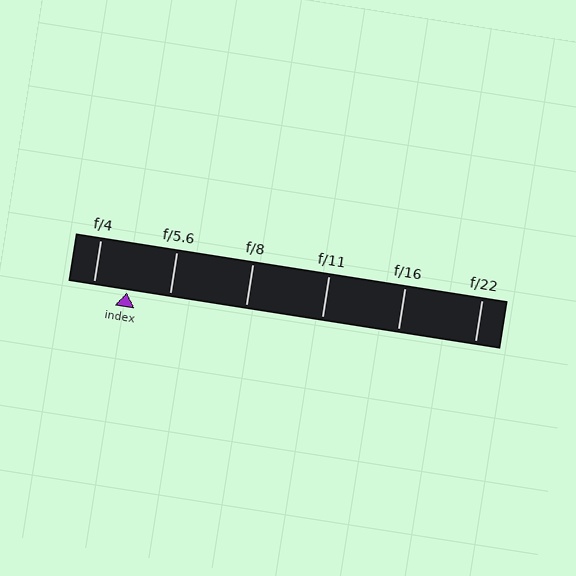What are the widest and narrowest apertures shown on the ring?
The widest aperture shown is f/4 and the narrowest is f/22.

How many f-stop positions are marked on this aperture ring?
There are 6 f-stop positions marked.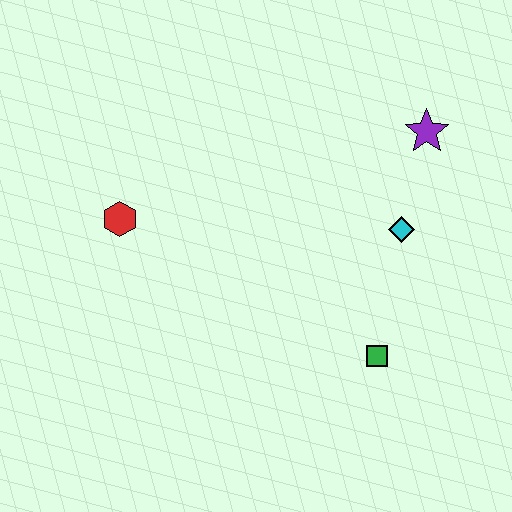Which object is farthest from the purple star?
The red hexagon is farthest from the purple star.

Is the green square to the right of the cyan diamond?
No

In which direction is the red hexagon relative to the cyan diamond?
The red hexagon is to the left of the cyan diamond.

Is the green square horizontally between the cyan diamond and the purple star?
No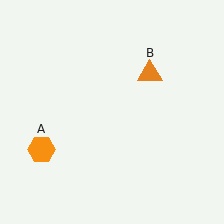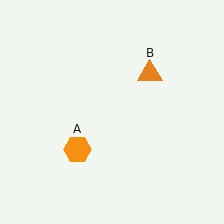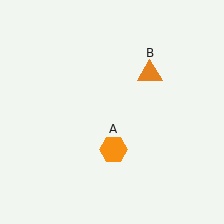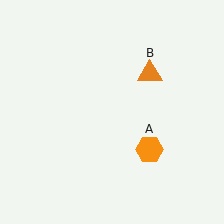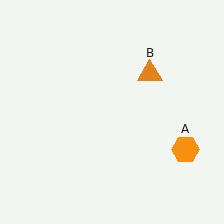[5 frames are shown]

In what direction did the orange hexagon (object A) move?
The orange hexagon (object A) moved right.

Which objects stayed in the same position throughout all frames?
Orange triangle (object B) remained stationary.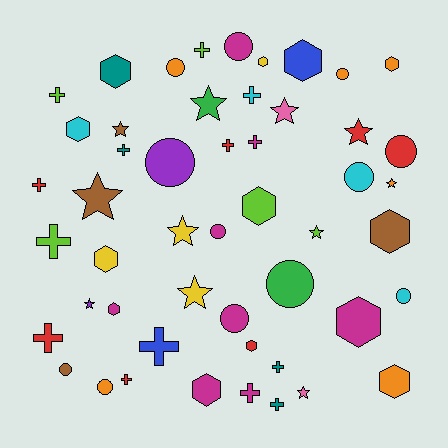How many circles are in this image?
There are 12 circles.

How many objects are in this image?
There are 50 objects.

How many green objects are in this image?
There are 2 green objects.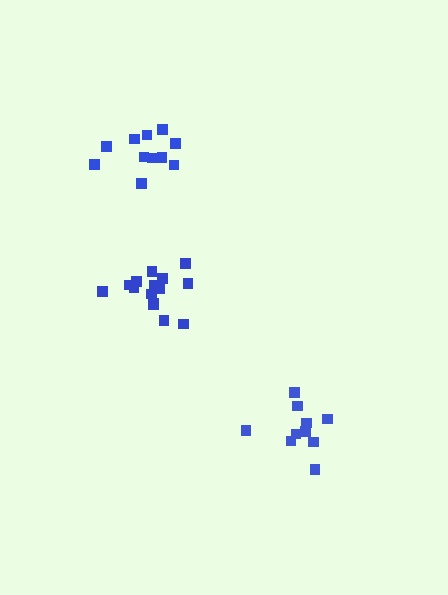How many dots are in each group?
Group 1: 11 dots, Group 2: 10 dots, Group 3: 15 dots (36 total).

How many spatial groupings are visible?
There are 3 spatial groupings.